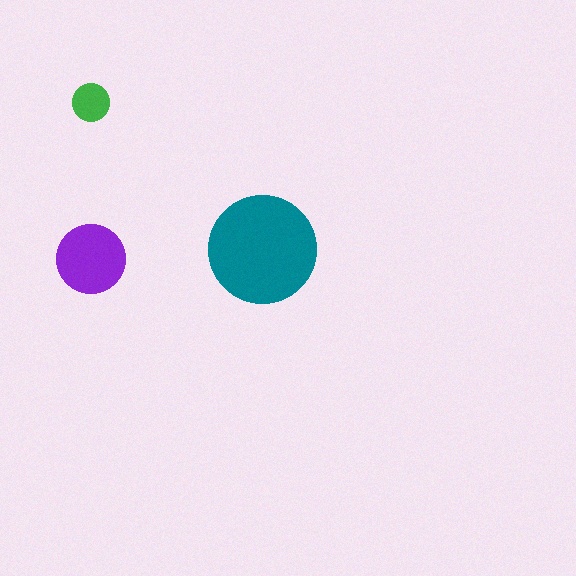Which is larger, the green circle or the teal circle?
The teal one.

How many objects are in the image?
There are 3 objects in the image.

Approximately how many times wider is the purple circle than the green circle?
About 2 times wider.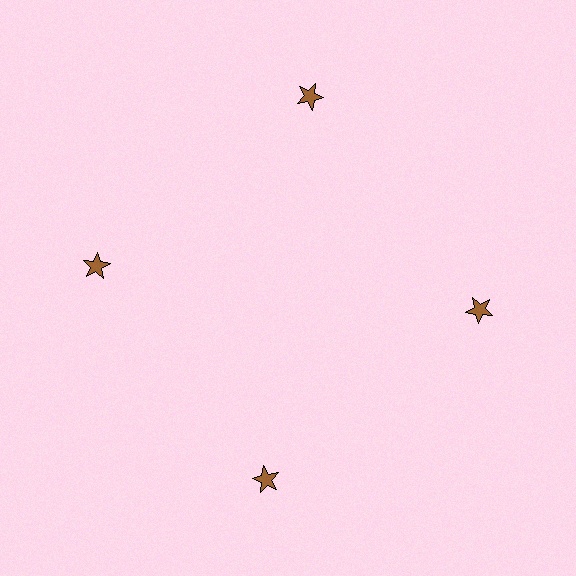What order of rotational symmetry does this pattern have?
This pattern has 4-fold rotational symmetry.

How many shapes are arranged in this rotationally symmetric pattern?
There are 4 shapes, arranged in 4 groups of 1.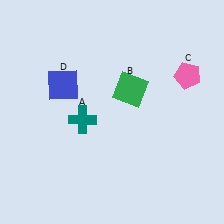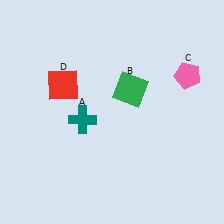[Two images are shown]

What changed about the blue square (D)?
In Image 1, D is blue. In Image 2, it changed to red.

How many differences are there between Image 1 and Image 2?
There is 1 difference between the two images.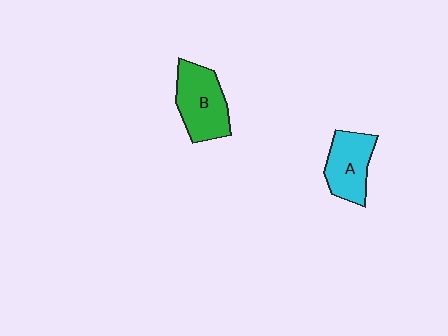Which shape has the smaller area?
Shape A (cyan).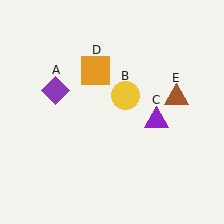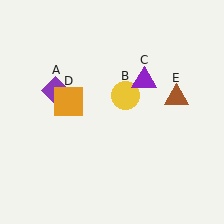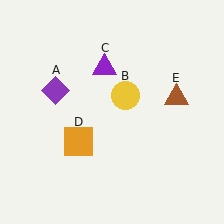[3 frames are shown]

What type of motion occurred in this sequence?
The purple triangle (object C), orange square (object D) rotated counterclockwise around the center of the scene.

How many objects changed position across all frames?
2 objects changed position: purple triangle (object C), orange square (object D).